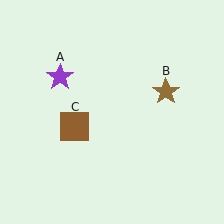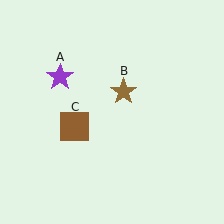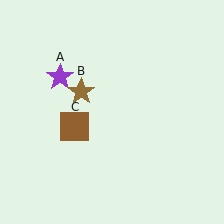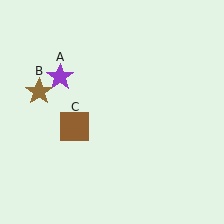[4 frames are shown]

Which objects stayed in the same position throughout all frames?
Purple star (object A) and brown square (object C) remained stationary.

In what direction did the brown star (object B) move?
The brown star (object B) moved left.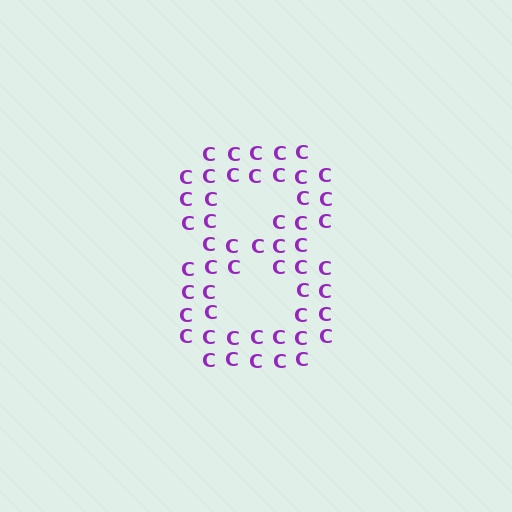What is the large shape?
The large shape is the digit 8.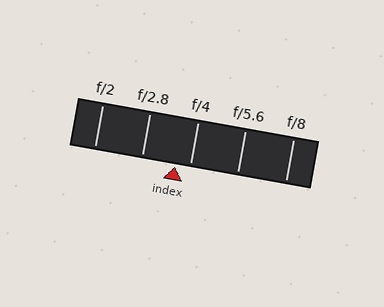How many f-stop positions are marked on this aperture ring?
There are 5 f-stop positions marked.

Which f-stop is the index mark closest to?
The index mark is closest to f/4.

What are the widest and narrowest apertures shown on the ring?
The widest aperture shown is f/2 and the narrowest is f/8.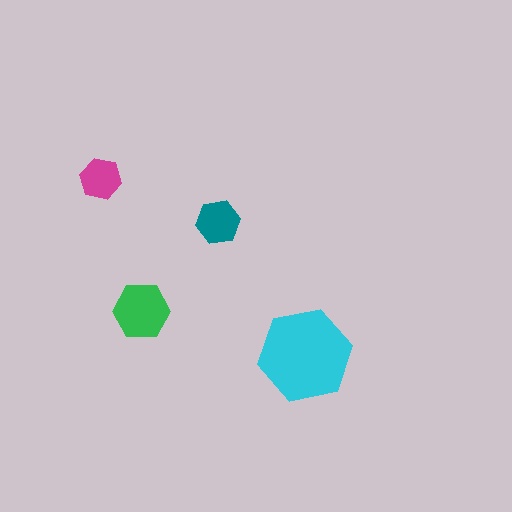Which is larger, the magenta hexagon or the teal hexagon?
The teal one.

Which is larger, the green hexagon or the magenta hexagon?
The green one.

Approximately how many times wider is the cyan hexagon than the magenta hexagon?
About 2 times wider.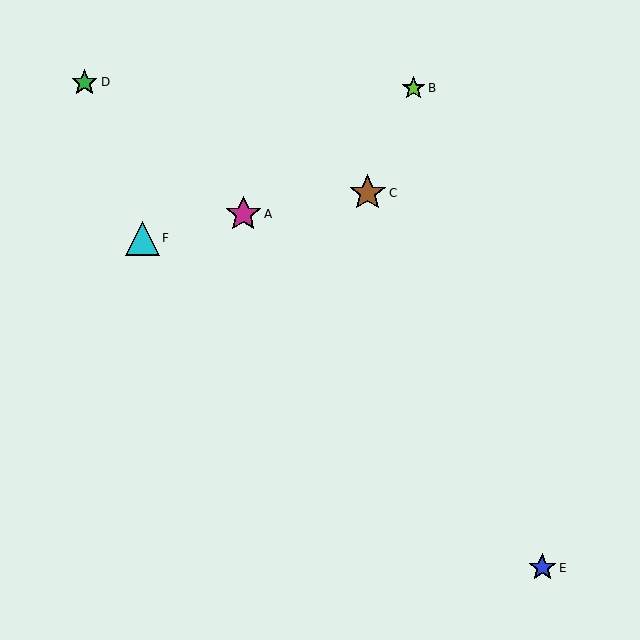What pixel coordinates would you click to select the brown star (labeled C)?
Click at (368, 193) to select the brown star C.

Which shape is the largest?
The brown star (labeled C) is the largest.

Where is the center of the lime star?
The center of the lime star is at (413, 88).